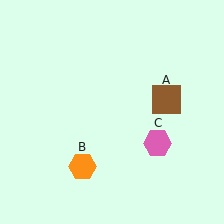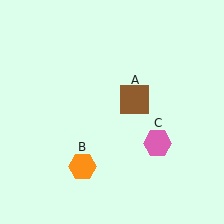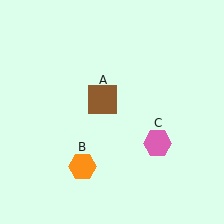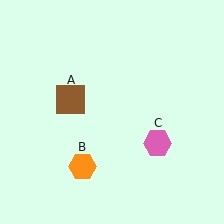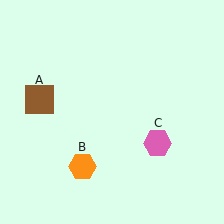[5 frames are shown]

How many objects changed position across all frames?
1 object changed position: brown square (object A).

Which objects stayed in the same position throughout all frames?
Orange hexagon (object B) and pink hexagon (object C) remained stationary.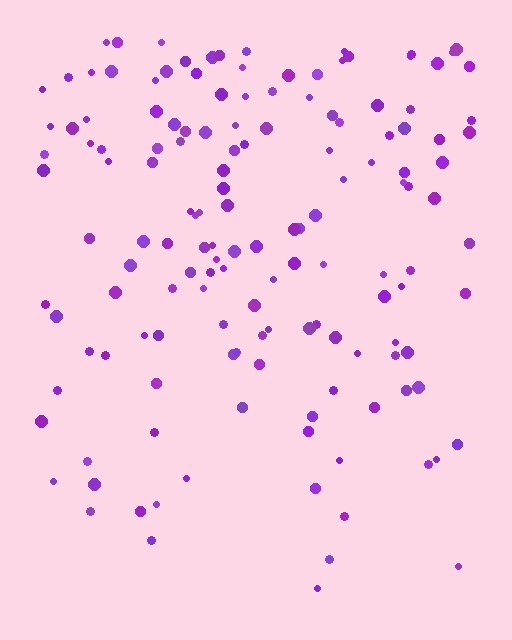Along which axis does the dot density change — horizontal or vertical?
Vertical.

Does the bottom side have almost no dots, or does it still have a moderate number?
Still a moderate number, just noticeably fewer than the top.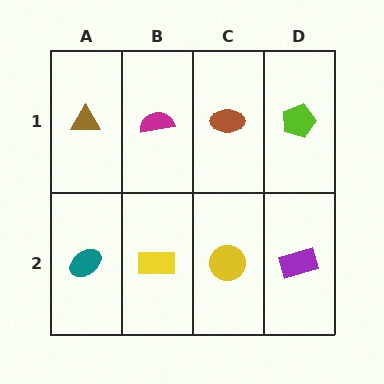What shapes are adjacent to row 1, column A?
A teal ellipse (row 2, column A), a magenta semicircle (row 1, column B).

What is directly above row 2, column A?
A brown triangle.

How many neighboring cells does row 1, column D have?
2.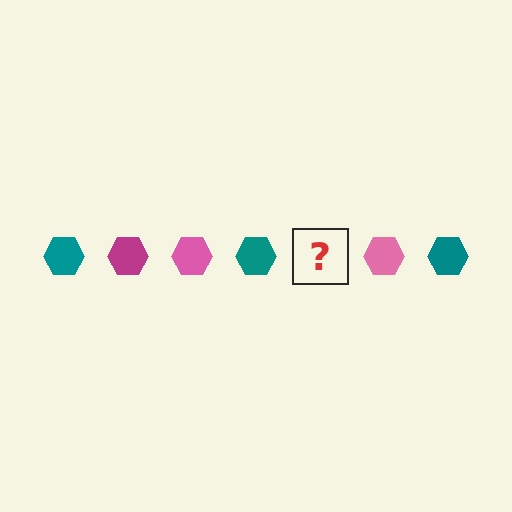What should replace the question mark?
The question mark should be replaced with a magenta hexagon.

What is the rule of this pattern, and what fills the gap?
The rule is that the pattern cycles through teal, magenta, pink hexagons. The gap should be filled with a magenta hexagon.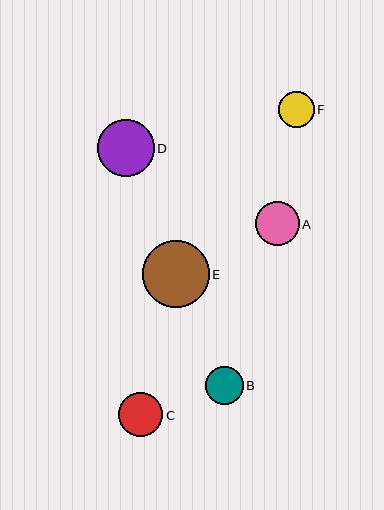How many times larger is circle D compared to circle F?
Circle D is approximately 1.6 times the size of circle F.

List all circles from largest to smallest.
From largest to smallest: E, D, A, C, B, F.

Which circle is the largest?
Circle E is the largest with a size of approximately 67 pixels.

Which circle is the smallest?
Circle F is the smallest with a size of approximately 36 pixels.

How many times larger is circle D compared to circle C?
Circle D is approximately 1.3 times the size of circle C.